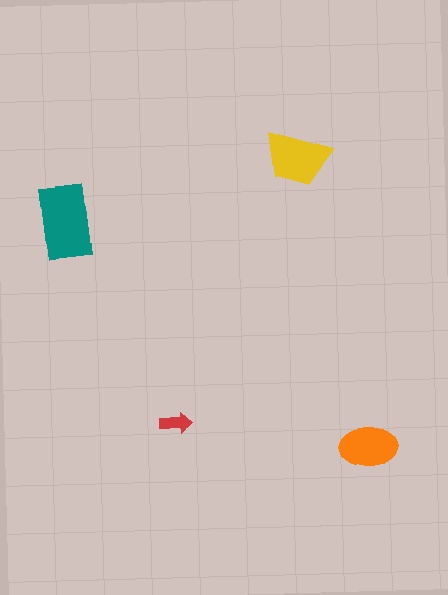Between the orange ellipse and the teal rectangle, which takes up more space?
The teal rectangle.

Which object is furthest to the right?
The orange ellipse is rightmost.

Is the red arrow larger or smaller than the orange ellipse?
Smaller.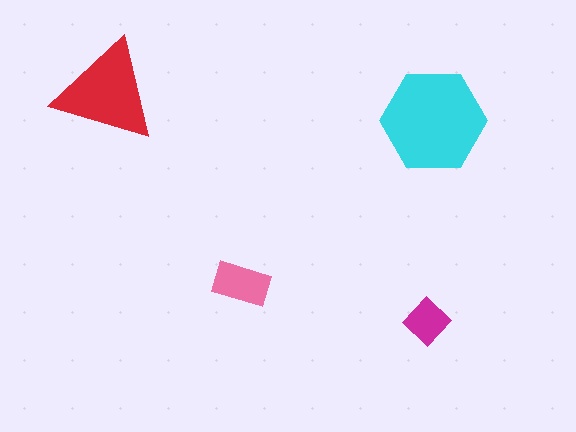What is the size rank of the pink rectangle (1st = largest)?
3rd.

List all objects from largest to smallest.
The cyan hexagon, the red triangle, the pink rectangle, the magenta diamond.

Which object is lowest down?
The magenta diamond is bottommost.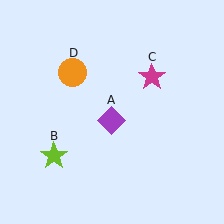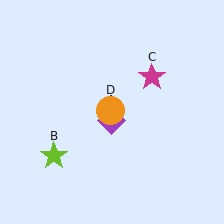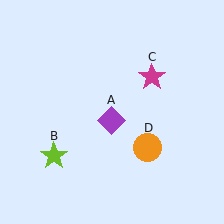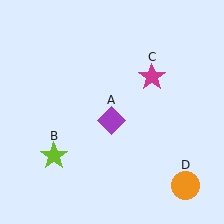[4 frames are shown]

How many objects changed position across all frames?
1 object changed position: orange circle (object D).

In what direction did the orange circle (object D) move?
The orange circle (object D) moved down and to the right.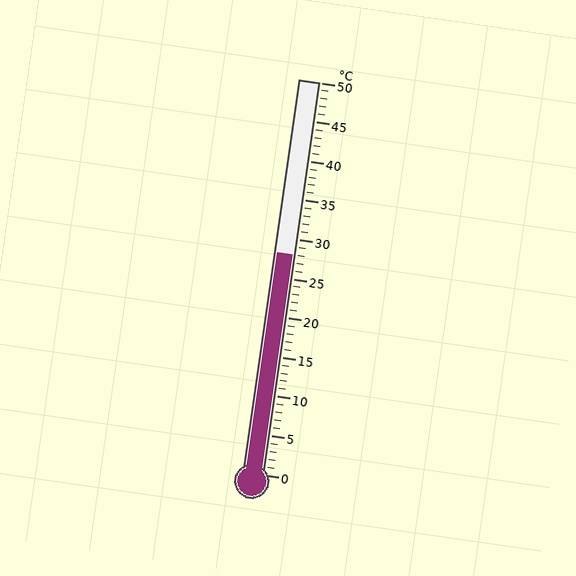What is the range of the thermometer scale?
The thermometer scale ranges from 0°C to 50°C.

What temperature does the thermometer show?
The thermometer shows approximately 28°C.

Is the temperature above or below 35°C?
The temperature is below 35°C.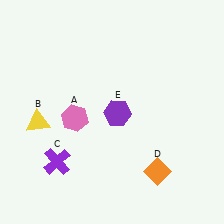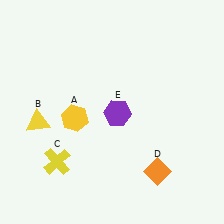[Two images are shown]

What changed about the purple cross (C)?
In Image 1, C is purple. In Image 2, it changed to yellow.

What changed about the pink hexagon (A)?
In Image 1, A is pink. In Image 2, it changed to yellow.